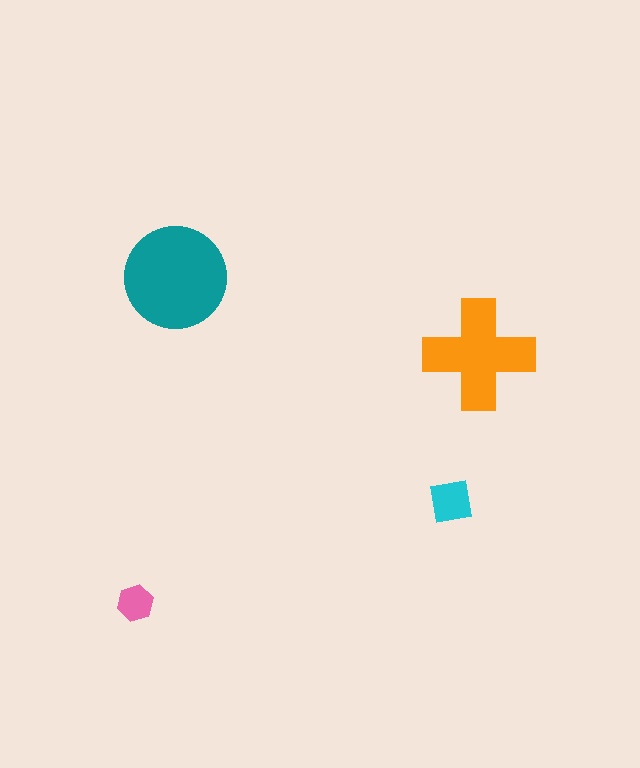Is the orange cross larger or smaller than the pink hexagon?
Larger.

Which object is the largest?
The teal circle.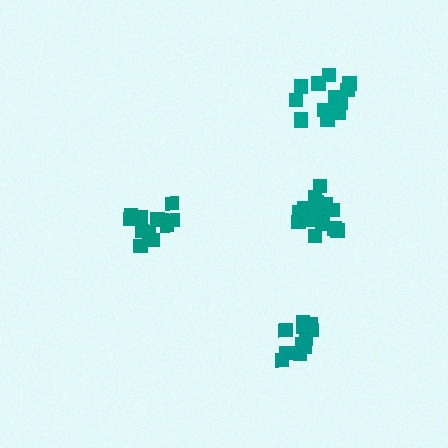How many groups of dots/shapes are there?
There are 4 groups.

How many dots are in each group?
Group 1: 12 dots, Group 2: 14 dots, Group 3: 12 dots, Group 4: 17 dots (55 total).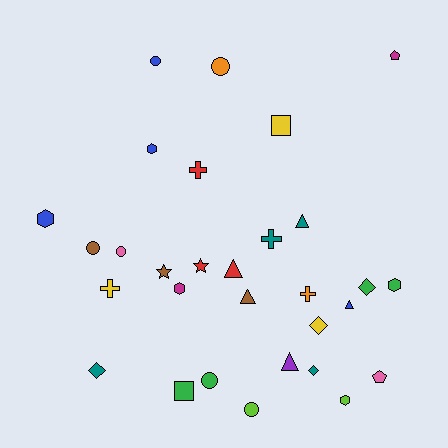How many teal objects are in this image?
There are 4 teal objects.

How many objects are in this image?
There are 30 objects.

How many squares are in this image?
There are 2 squares.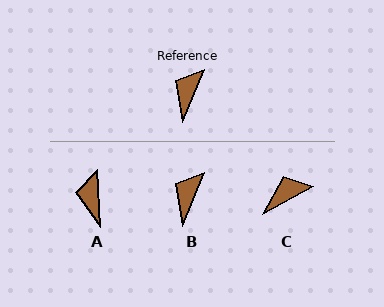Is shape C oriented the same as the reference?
No, it is off by about 39 degrees.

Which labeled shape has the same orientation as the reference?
B.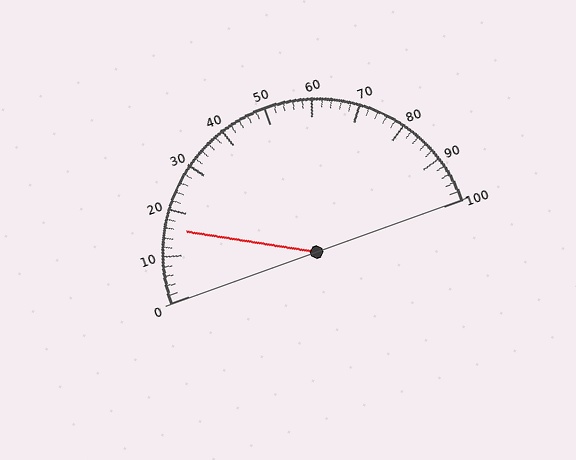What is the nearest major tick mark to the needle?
The nearest major tick mark is 20.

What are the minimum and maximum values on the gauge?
The gauge ranges from 0 to 100.